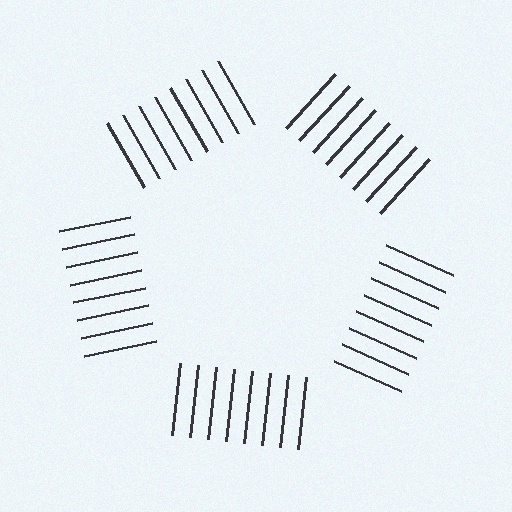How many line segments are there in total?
40 — 8 along each of the 5 edges.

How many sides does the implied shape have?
5 sides — the line-ends trace a pentagon.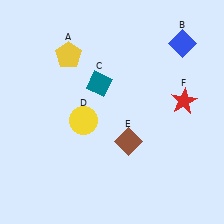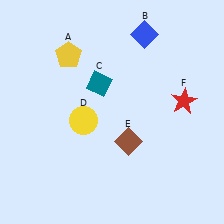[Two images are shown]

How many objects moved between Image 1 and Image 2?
1 object moved between the two images.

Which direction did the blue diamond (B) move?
The blue diamond (B) moved left.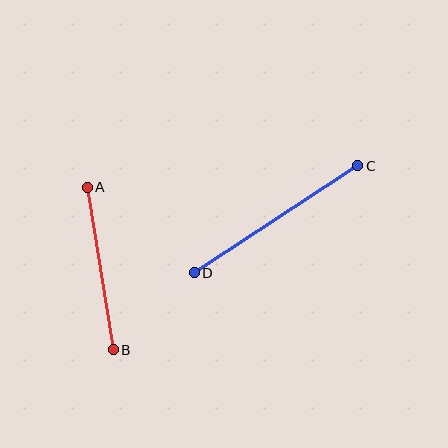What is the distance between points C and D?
The distance is approximately 195 pixels.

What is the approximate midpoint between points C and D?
The midpoint is at approximately (276, 219) pixels.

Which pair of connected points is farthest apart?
Points C and D are farthest apart.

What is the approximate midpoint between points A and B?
The midpoint is at approximately (100, 268) pixels.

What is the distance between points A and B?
The distance is approximately 165 pixels.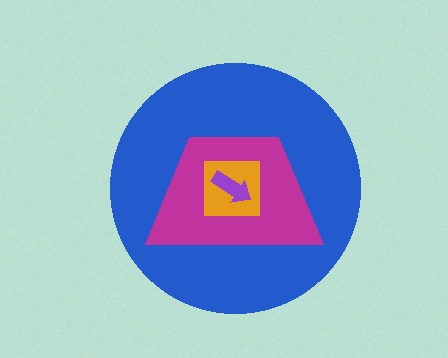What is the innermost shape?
The purple arrow.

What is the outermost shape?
The blue circle.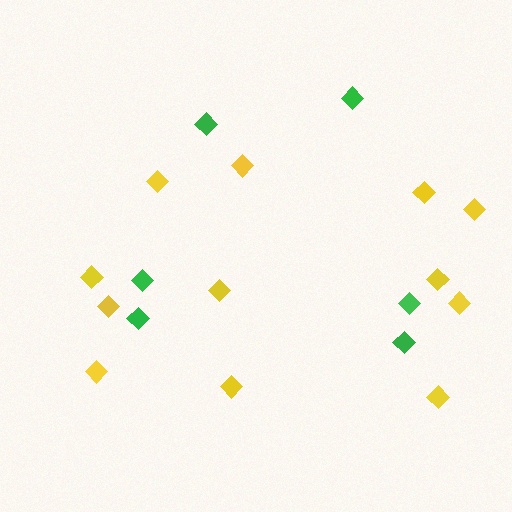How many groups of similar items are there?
There are 2 groups: one group of green diamonds (6) and one group of yellow diamonds (12).